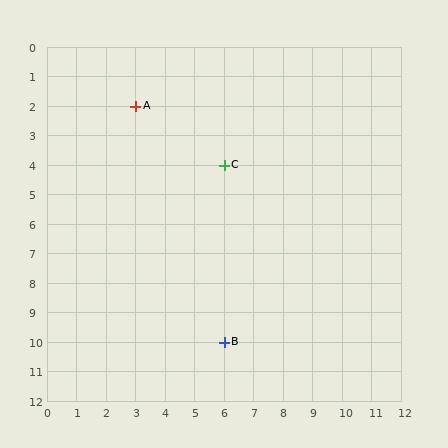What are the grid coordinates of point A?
Point A is at grid coordinates (3, 2).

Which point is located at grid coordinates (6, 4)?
Point C is at (6, 4).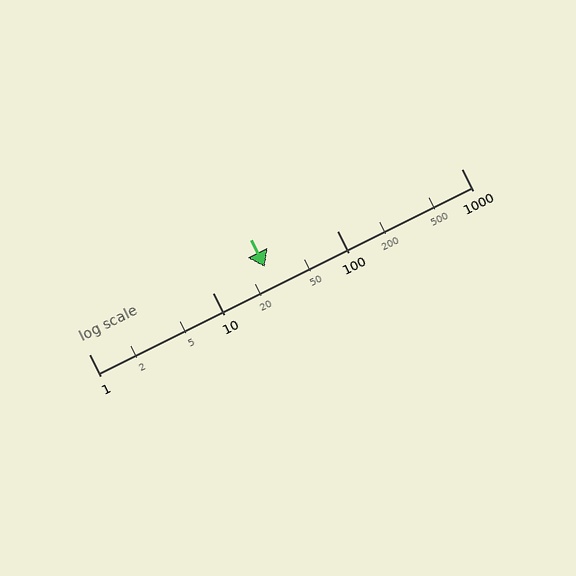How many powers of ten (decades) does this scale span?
The scale spans 3 decades, from 1 to 1000.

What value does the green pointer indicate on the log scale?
The pointer indicates approximately 26.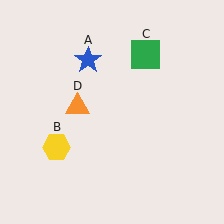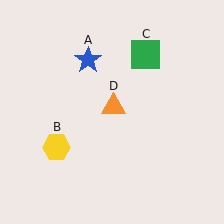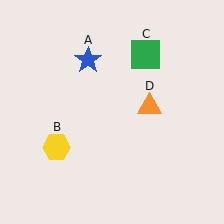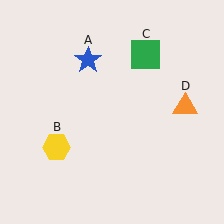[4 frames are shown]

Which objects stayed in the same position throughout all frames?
Blue star (object A) and yellow hexagon (object B) and green square (object C) remained stationary.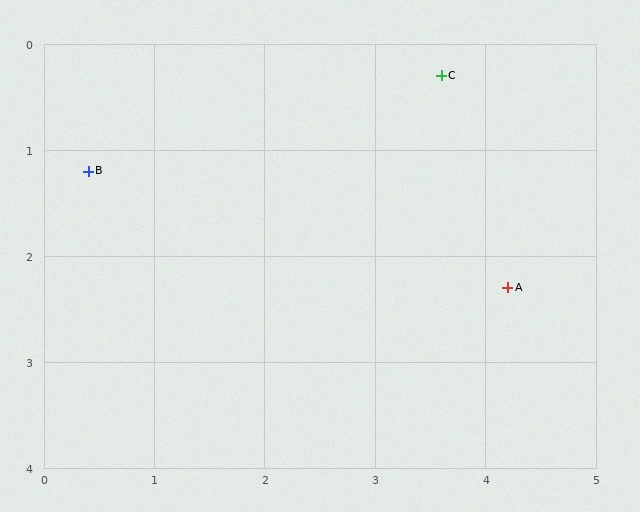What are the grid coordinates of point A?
Point A is at approximately (4.2, 2.3).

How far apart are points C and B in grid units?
Points C and B are about 3.3 grid units apart.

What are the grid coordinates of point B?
Point B is at approximately (0.4, 1.2).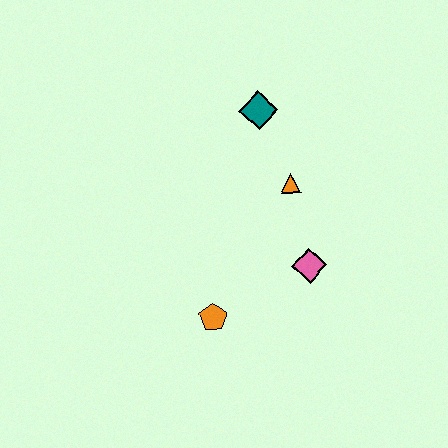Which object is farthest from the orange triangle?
The orange pentagon is farthest from the orange triangle.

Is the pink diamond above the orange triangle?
No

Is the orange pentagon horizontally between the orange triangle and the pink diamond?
No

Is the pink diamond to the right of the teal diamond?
Yes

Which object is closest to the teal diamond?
The orange triangle is closest to the teal diamond.